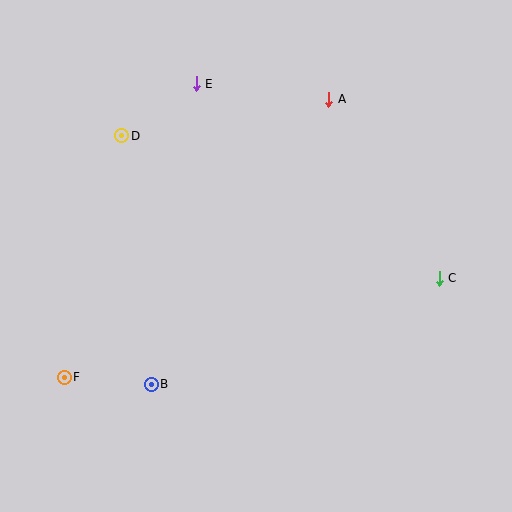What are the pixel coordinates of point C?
Point C is at (439, 278).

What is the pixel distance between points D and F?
The distance between D and F is 249 pixels.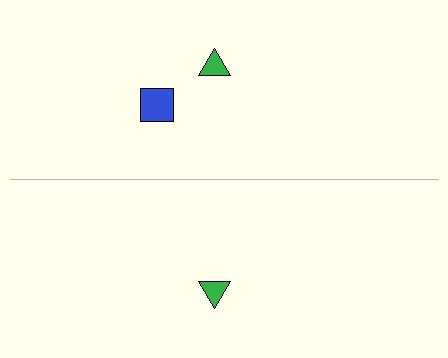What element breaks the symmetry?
A blue square is missing from the bottom side.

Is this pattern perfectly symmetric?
No, the pattern is not perfectly symmetric. A blue square is missing from the bottom side.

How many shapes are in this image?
There are 3 shapes in this image.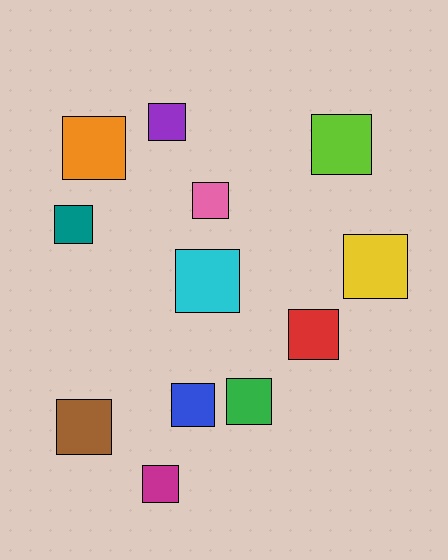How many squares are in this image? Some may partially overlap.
There are 12 squares.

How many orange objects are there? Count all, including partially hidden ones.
There is 1 orange object.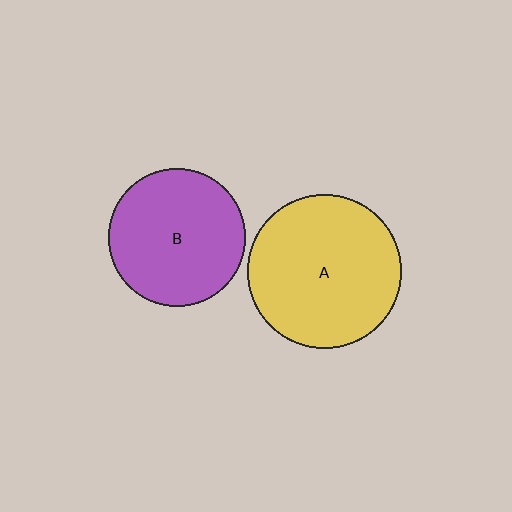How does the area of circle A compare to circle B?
Approximately 1.3 times.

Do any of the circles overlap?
No, none of the circles overlap.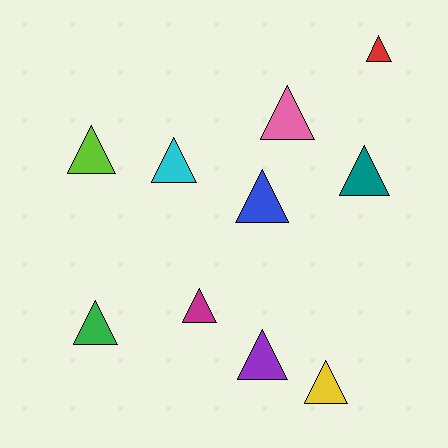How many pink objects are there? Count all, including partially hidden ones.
There is 1 pink object.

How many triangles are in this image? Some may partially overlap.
There are 10 triangles.